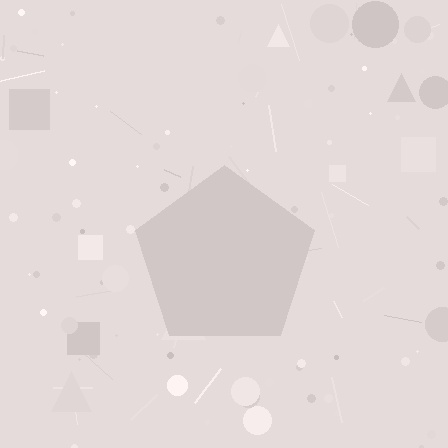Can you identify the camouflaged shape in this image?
The camouflaged shape is a pentagon.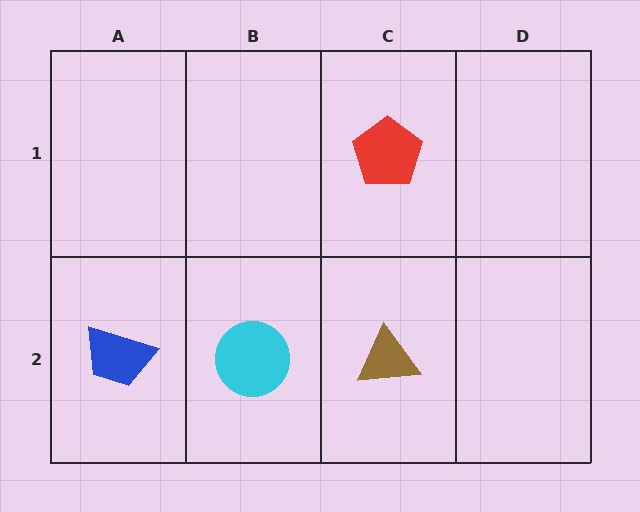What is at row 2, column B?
A cyan circle.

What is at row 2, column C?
A brown triangle.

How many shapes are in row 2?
3 shapes.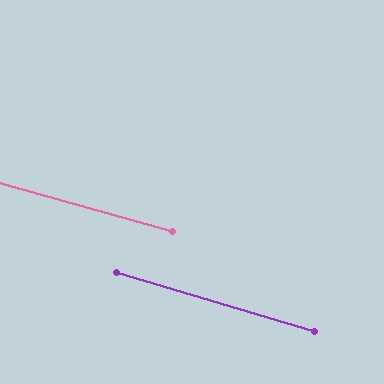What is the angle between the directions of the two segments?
Approximately 1 degree.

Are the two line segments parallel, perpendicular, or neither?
Parallel — their directions differ by only 0.8°.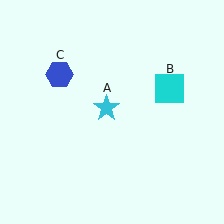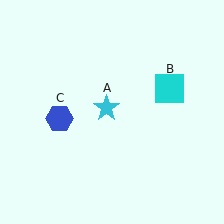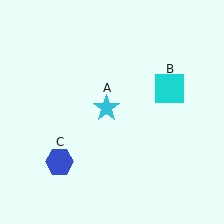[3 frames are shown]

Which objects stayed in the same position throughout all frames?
Cyan star (object A) and cyan square (object B) remained stationary.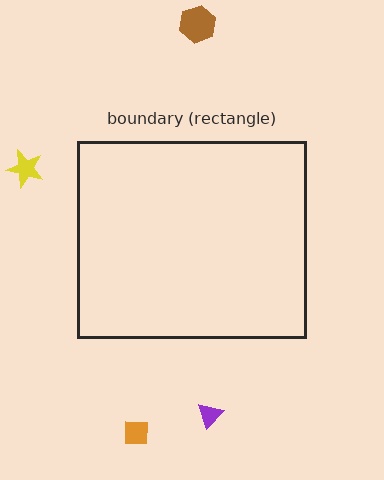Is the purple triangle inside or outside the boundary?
Outside.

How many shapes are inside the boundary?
0 inside, 4 outside.